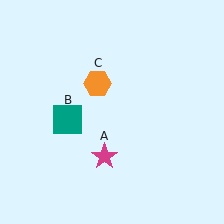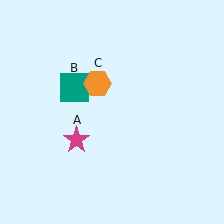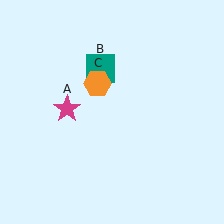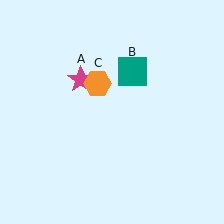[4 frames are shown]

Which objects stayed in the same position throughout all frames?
Orange hexagon (object C) remained stationary.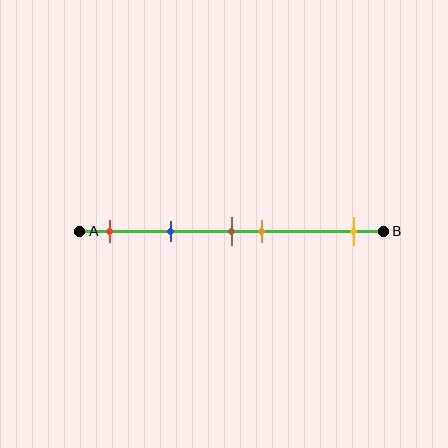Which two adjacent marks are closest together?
The brown and orange marks are the closest adjacent pair.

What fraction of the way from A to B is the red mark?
The red mark is approximately 10% (0.1) of the way from A to B.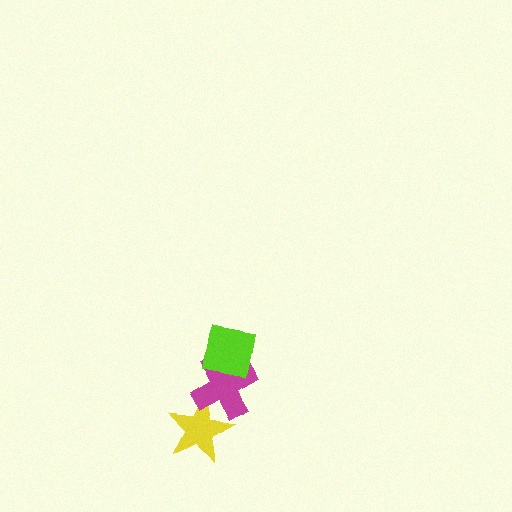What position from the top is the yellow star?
The yellow star is 3rd from the top.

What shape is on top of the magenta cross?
The lime square is on top of the magenta cross.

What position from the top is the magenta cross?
The magenta cross is 2nd from the top.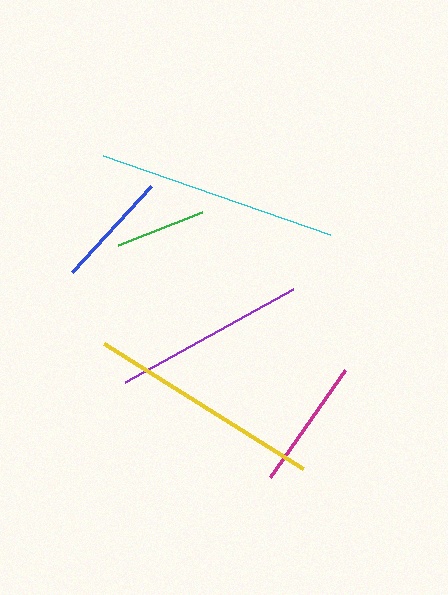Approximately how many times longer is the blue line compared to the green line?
The blue line is approximately 1.3 times the length of the green line.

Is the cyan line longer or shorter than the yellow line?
The cyan line is longer than the yellow line.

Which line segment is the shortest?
The green line is the shortest at approximately 90 pixels.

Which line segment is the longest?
The cyan line is the longest at approximately 240 pixels.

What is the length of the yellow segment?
The yellow segment is approximately 235 pixels long.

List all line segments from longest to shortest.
From longest to shortest: cyan, yellow, purple, magenta, blue, green.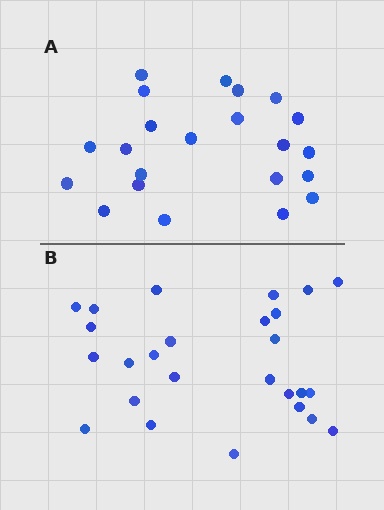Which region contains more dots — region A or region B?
Region B (the bottom region) has more dots.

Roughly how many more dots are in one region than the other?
Region B has about 4 more dots than region A.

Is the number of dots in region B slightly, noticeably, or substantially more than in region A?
Region B has only slightly more — the two regions are fairly close. The ratio is roughly 1.2 to 1.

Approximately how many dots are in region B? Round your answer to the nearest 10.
About 30 dots. (The exact count is 26, which rounds to 30.)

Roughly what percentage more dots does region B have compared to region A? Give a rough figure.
About 20% more.